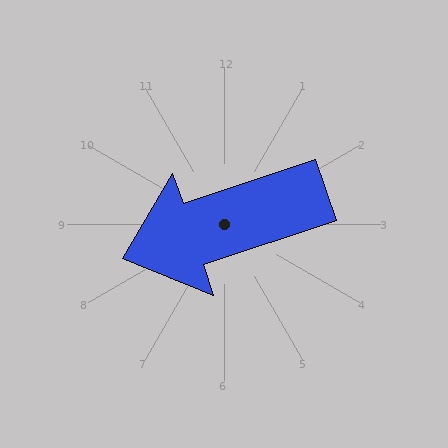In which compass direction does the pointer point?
West.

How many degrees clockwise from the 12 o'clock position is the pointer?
Approximately 251 degrees.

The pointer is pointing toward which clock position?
Roughly 8 o'clock.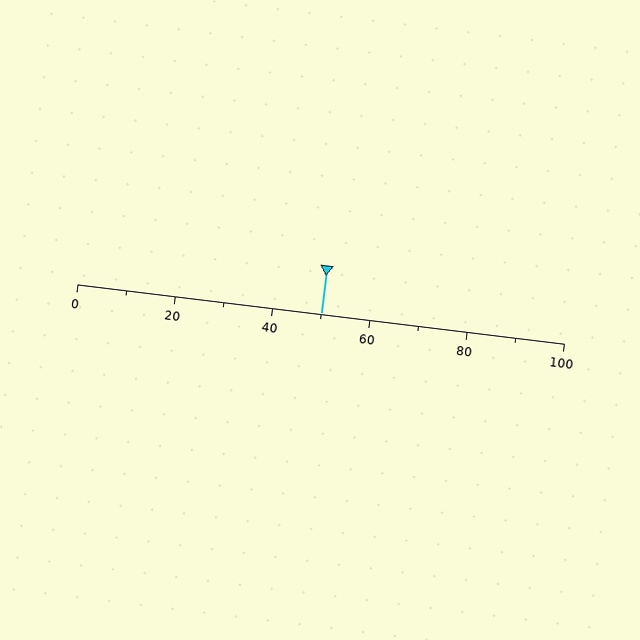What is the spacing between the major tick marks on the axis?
The major ticks are spaced 20 apart.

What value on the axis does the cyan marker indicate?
The marker indicates approximately 50.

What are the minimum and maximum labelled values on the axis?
The axis runs from 0 to 100.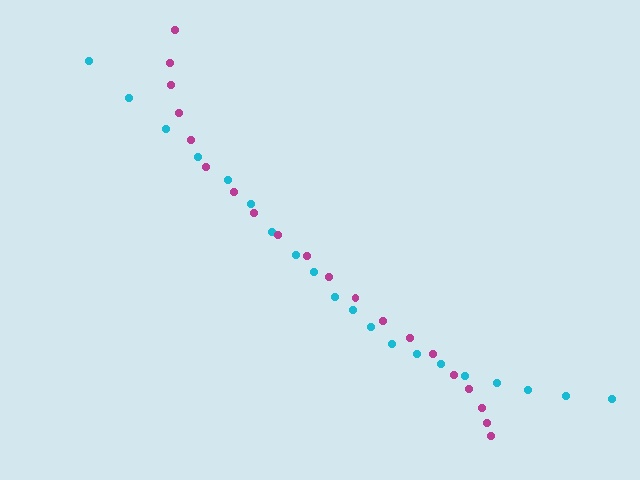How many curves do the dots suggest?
There are 2 distinct paths.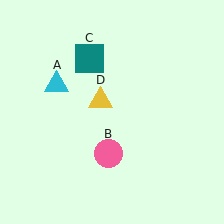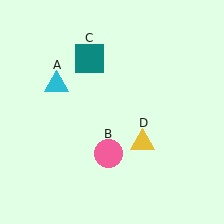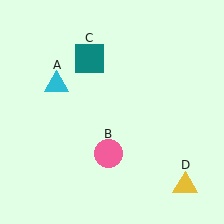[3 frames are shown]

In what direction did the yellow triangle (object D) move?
The yellow triangle (object D) moved down and to the right.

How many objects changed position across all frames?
1 object changed position: yellow triangle (object D).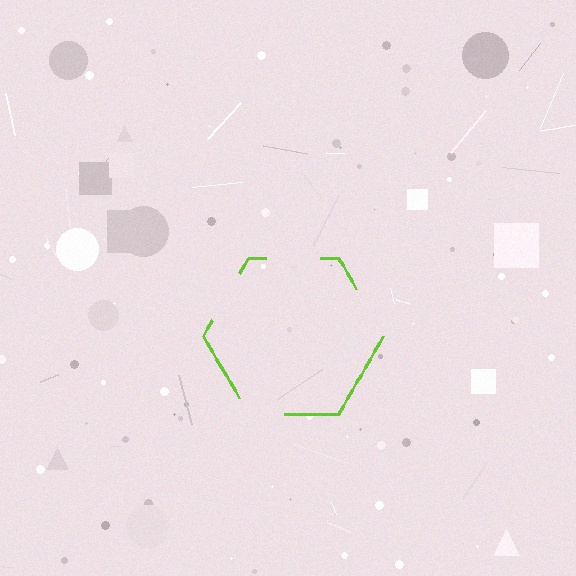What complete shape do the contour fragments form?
The contour fragments form a hexagon.